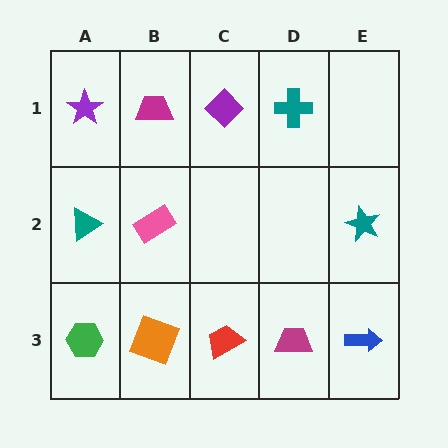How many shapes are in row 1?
4 shapes.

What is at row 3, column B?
An orange square.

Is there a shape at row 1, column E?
No, that cell is empty.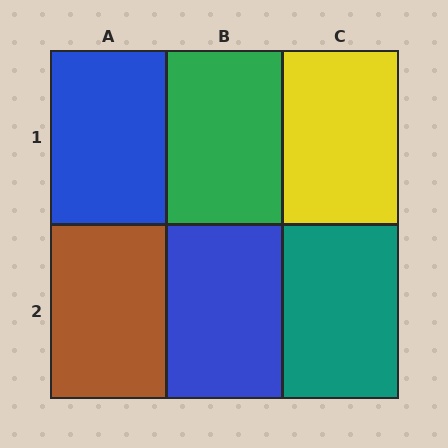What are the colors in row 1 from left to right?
Blue, green, yellow.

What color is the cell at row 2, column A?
Brown.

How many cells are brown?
1 cell is brown.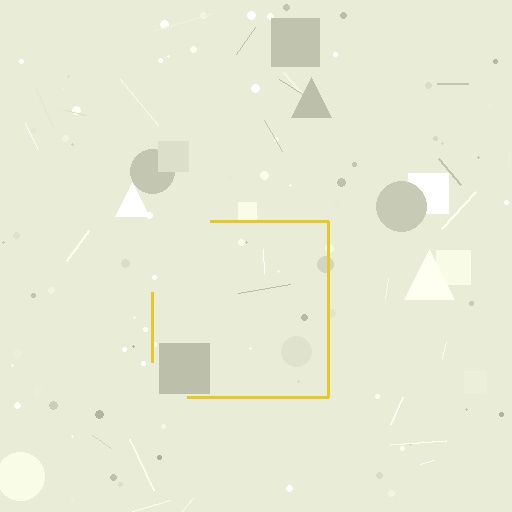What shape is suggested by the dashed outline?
The dashed outline suggests a square.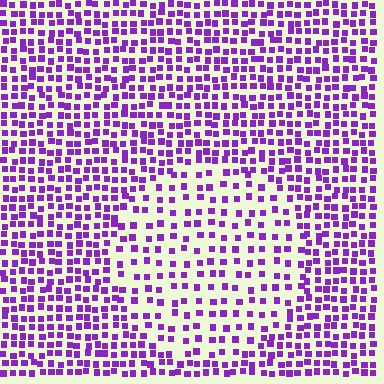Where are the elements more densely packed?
The elements are more densely packed outside the circle boundary.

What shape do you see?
I see a circle.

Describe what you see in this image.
The image contains small purple elements arranged at two different densities. A circle-shaped region is visible where the elements are less densely packed than the surrounding area.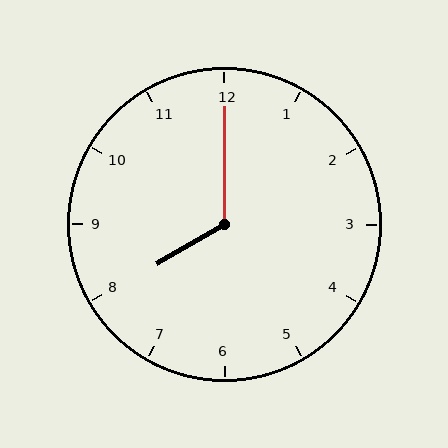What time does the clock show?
8:00.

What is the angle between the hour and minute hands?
Approximately 120 degrees.